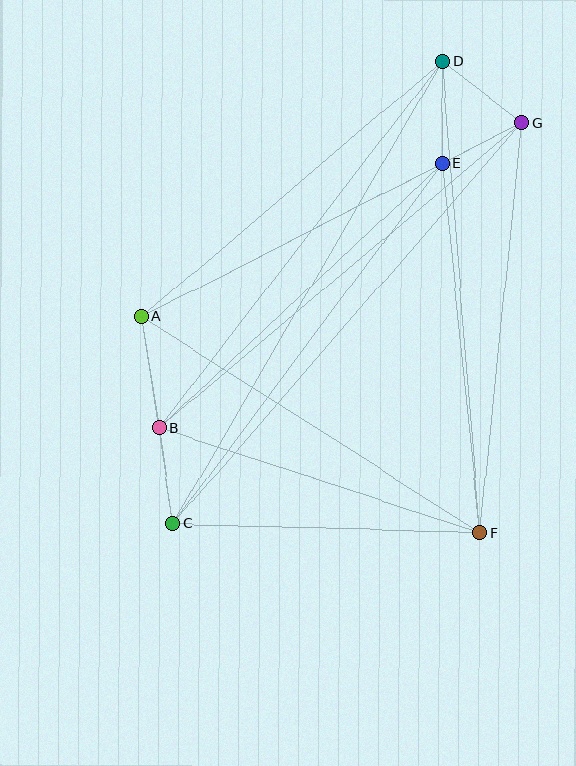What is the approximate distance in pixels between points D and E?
The distance between D and E is approximately 102 pixels.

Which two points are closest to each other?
Points E and G are closest to each other.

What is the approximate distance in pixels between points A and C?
The distance between A and C is approximately 210 pixels.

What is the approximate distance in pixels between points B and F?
The distance between B and F is approximately 338 pixels.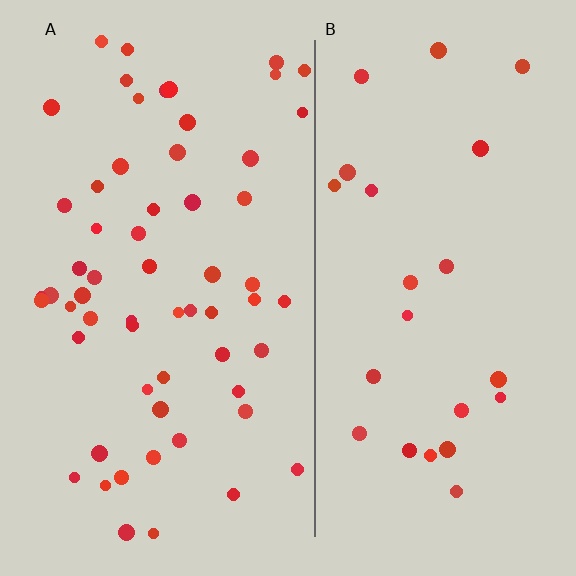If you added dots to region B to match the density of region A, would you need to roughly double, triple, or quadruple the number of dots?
Approximately double.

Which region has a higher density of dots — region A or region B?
A (the left).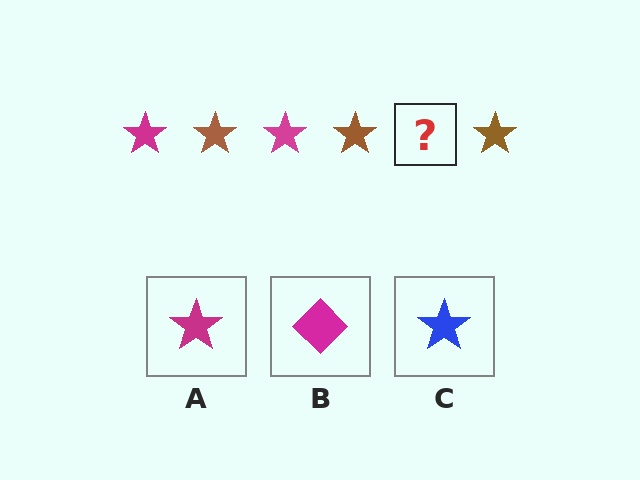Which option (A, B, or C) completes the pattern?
A.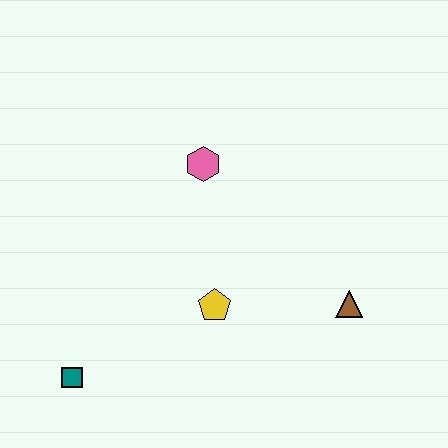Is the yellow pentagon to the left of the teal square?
No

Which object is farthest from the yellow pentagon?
The teal square is farthest from the yellow pentagon.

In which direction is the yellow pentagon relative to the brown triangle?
The yellow pentagon is to the left of the brown triangle.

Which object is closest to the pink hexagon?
The yellow pentagon is closest to the pink hexagon.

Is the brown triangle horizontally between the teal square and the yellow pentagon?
No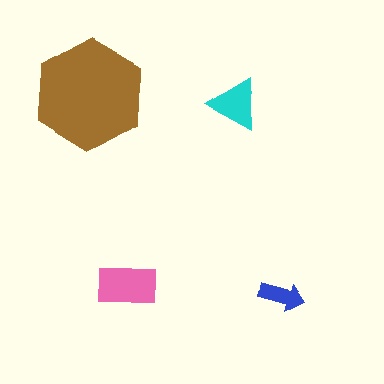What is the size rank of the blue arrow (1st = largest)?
4th.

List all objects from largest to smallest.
The brown hexagon, the pink rectangle, the cyan triangle, the blue arrow.